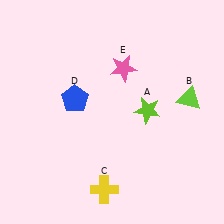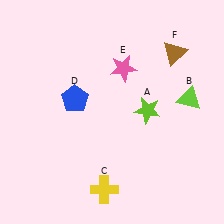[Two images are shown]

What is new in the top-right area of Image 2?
A brown triangle (F) was added in the top-right area of Image 2.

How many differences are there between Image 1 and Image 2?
There is 1 difference between the two images.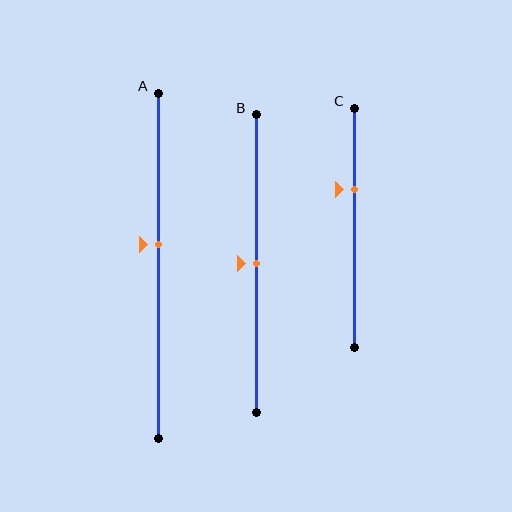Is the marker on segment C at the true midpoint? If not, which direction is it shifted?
No, the marker on segment C is shifted upward by about 16% of the segment length.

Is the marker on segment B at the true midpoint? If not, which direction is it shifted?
Yes, the marker on segment B is at the true midpoint.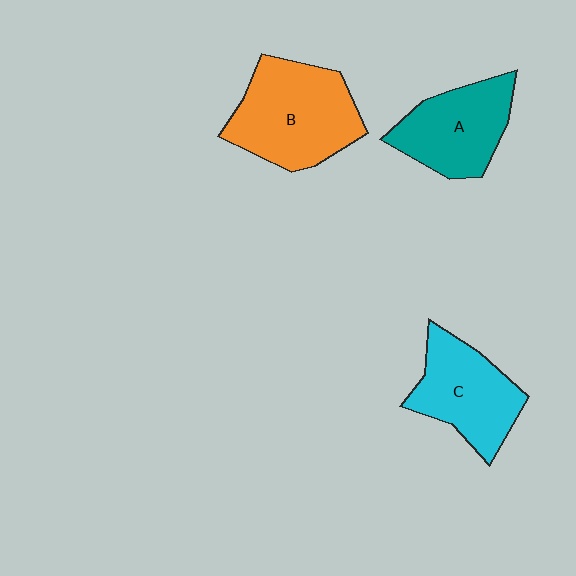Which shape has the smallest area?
Shape A (teal).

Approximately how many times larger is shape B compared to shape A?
Approximately 1.3 times.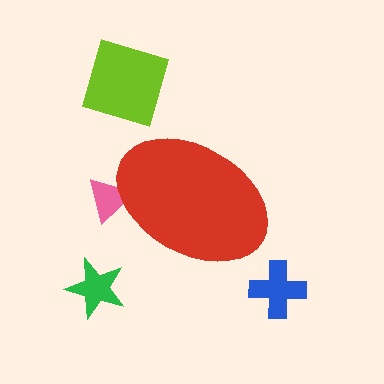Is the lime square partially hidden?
No, the lime square is fully visible.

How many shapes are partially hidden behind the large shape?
1 shape is partially hidden.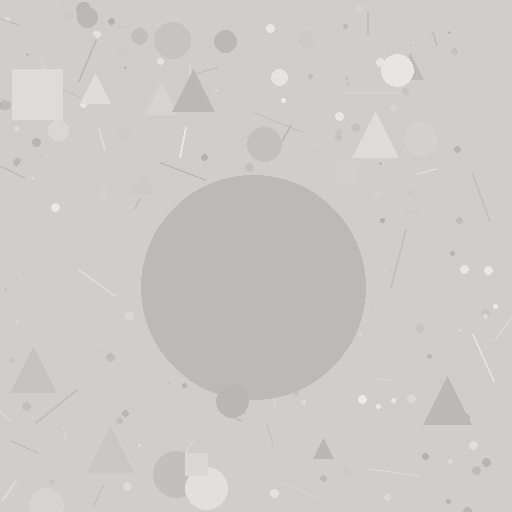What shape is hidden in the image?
A circle is hidden in the image.